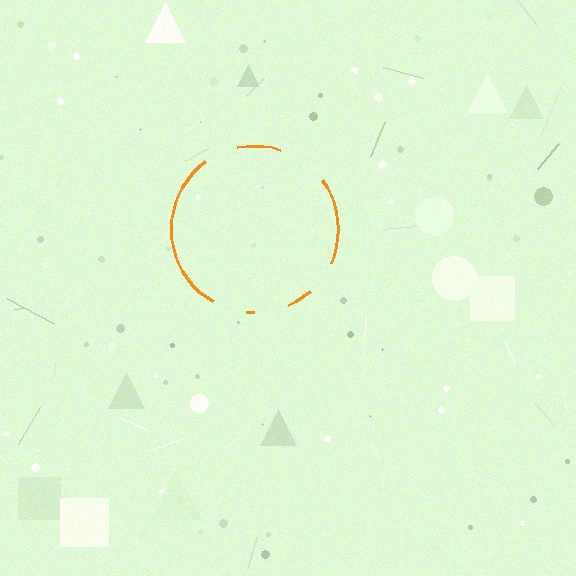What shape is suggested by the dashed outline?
The dashed outline suggests a circle.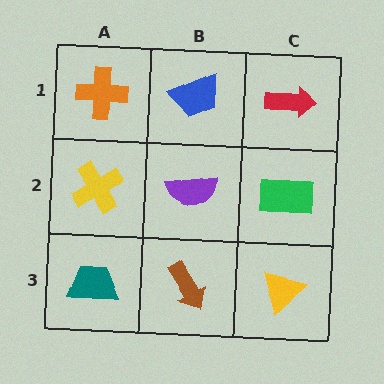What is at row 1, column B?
A blue trapezoid.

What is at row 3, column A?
A teal trapezoid.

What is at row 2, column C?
A green rectangle.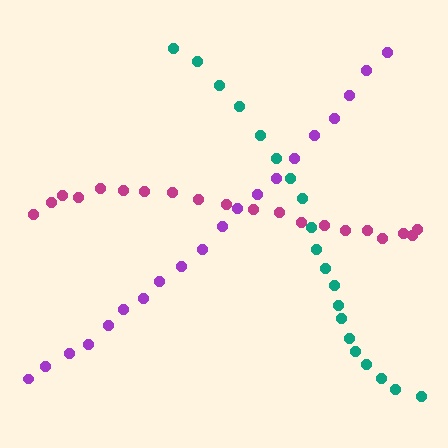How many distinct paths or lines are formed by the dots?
There are 3 distinct paths.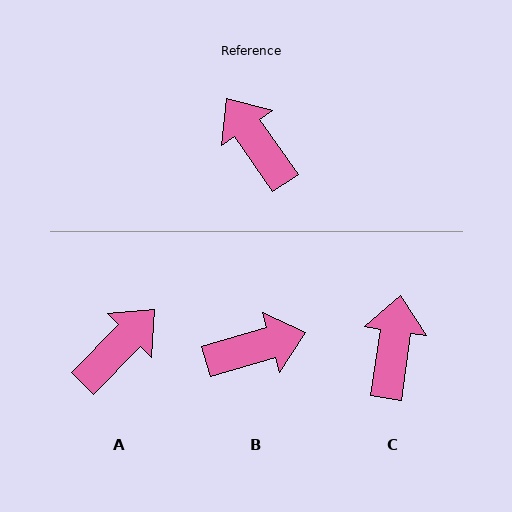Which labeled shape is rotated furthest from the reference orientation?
B, about 109 degrees away.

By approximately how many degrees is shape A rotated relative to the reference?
Approximately 79 degrees clockwise.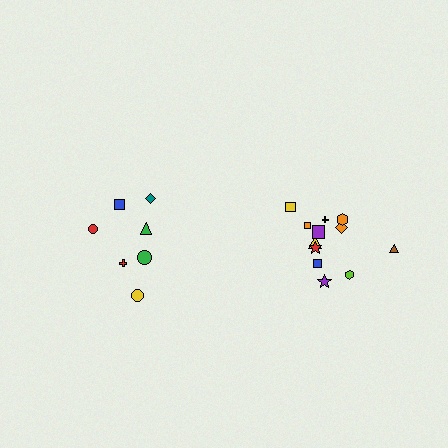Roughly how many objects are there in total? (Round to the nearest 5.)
Roughly 20 objects in total.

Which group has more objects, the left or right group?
The right group.